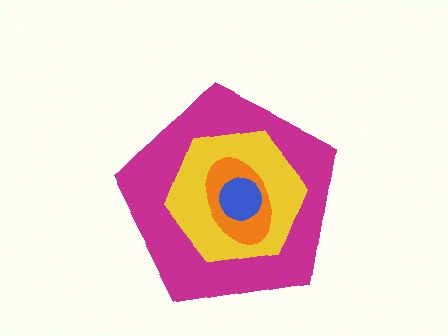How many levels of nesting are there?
4.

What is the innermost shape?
The blue circle.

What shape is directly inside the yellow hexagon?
The orange ellipse.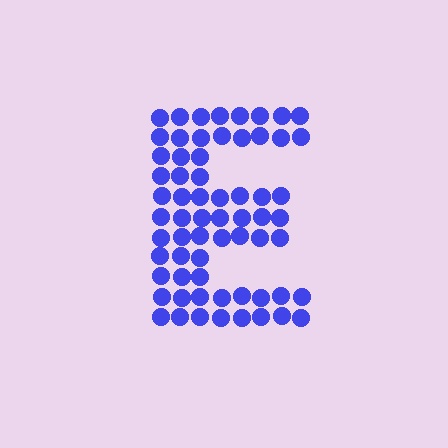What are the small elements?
The small elements are circles.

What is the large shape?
The large shape is the letter E.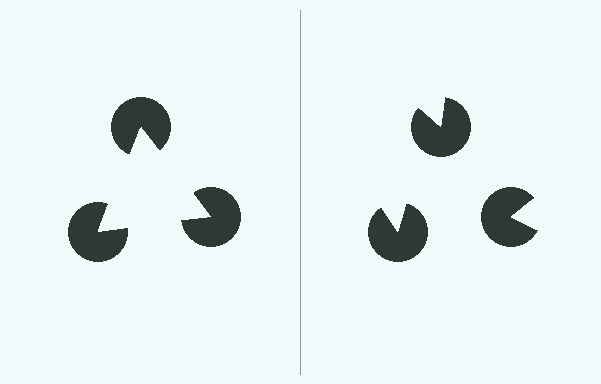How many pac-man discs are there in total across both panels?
6 — 3 on each side.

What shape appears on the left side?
An illusory triangle.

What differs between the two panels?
The pac-man discs are positioned identically on both sides; only the wedge orientations differ. On the left they align to a triangle; on the right they are misaligned.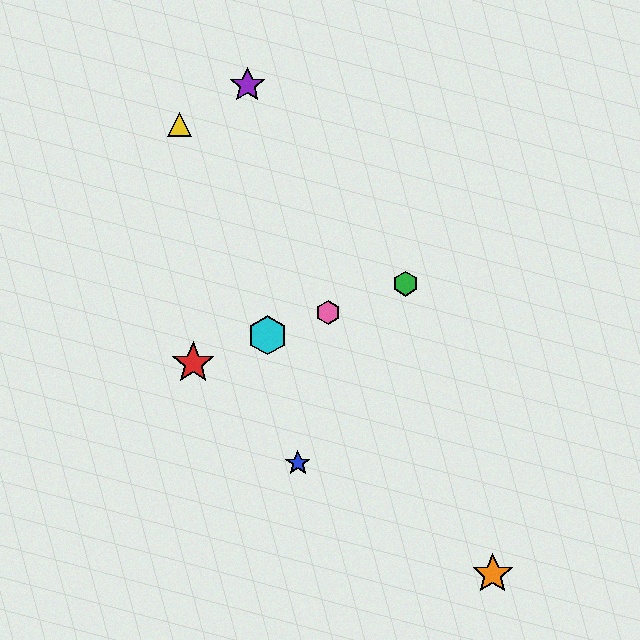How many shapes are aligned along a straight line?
4 shapes (the red star, the green hexagon, the cyan hexagon, the pink hexagon) are aligned along a straight line.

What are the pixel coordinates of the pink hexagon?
The pink hexagon is at (328, 313).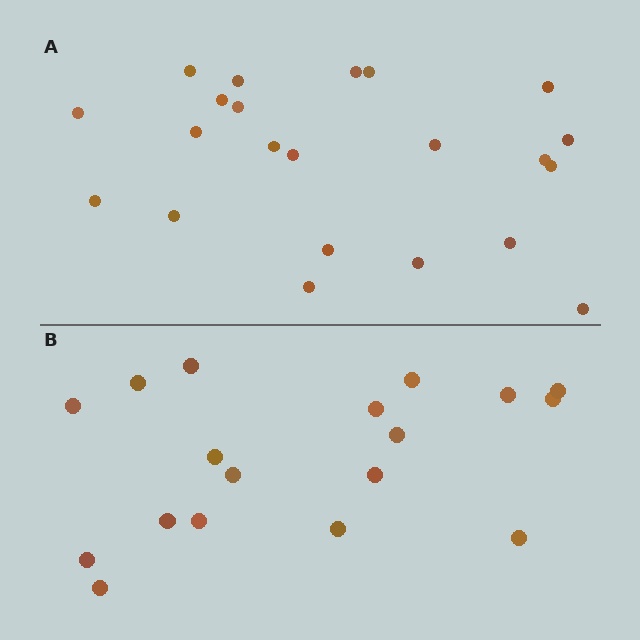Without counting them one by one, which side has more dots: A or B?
Region A (the top region) has more dots.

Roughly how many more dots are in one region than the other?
Region A has about 4 more dots than region B.